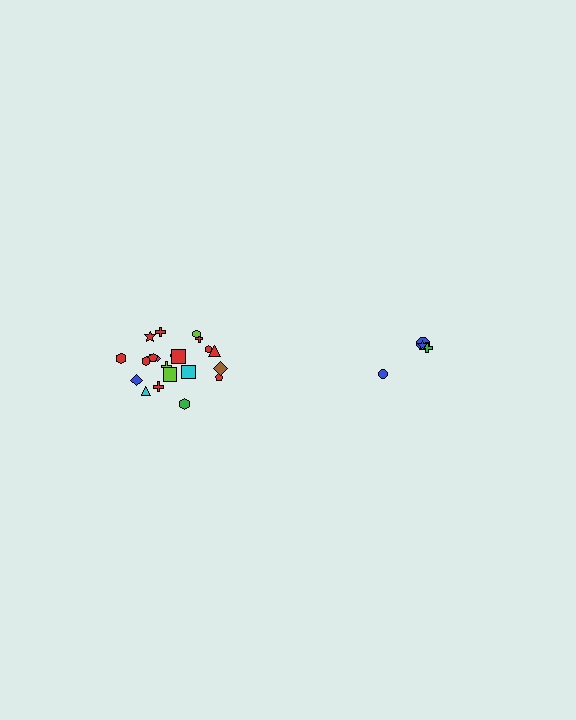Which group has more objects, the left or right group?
The left group.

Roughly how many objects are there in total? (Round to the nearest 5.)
Roughly 25 objects in total.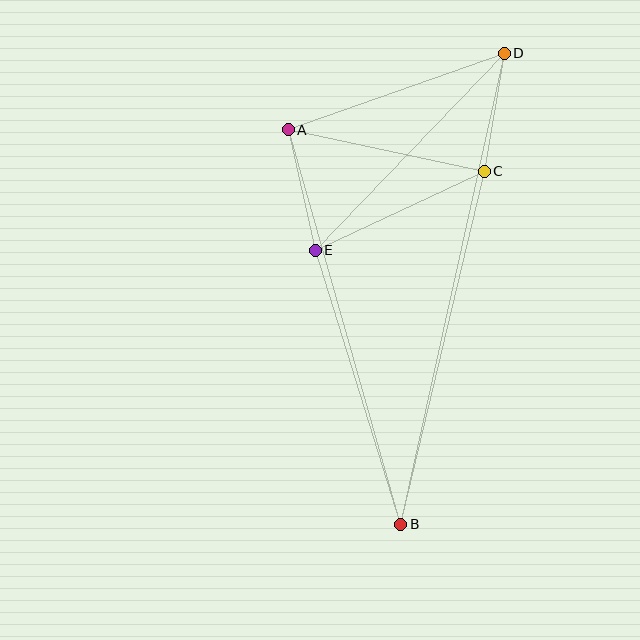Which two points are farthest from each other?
Points B and D are farthest from each other.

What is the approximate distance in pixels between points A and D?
The distance between A and D is approximately 229 pixels.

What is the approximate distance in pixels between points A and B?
The distance between A and B is approximately 410 pixels.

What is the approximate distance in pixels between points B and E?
The distance between B and E is approximately 287 pixels.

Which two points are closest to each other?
Points C and D are closest to each other.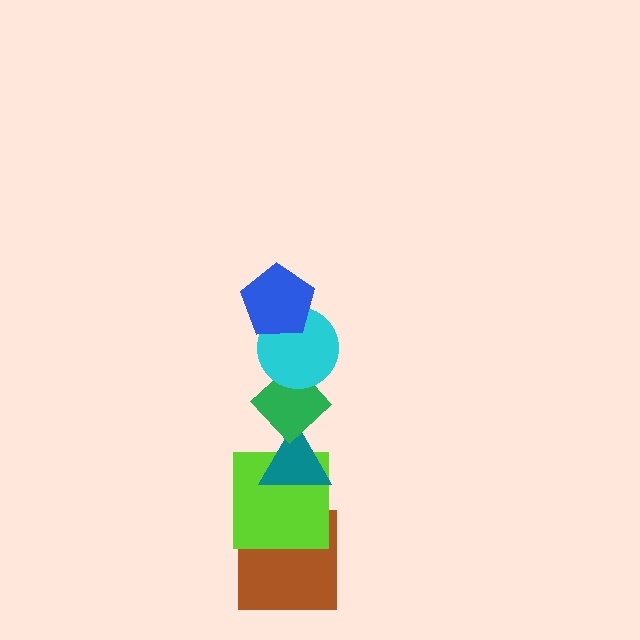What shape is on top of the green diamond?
The cyan circle is on top of the green diamond.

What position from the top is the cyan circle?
The cyan circle is 2nd from the top.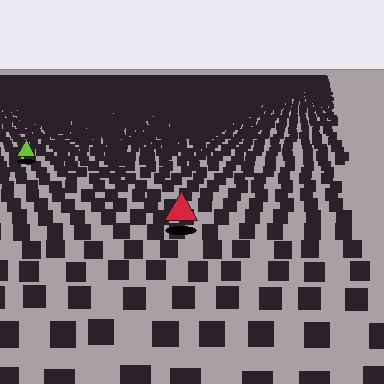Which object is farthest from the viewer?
The lime triangle is farthest from the viewer. It appears smaller and the ground texture around it is denser.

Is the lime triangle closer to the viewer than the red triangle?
No. The red triangle is closer — you can tell from the texture gradient: the ground texture is coarser near it.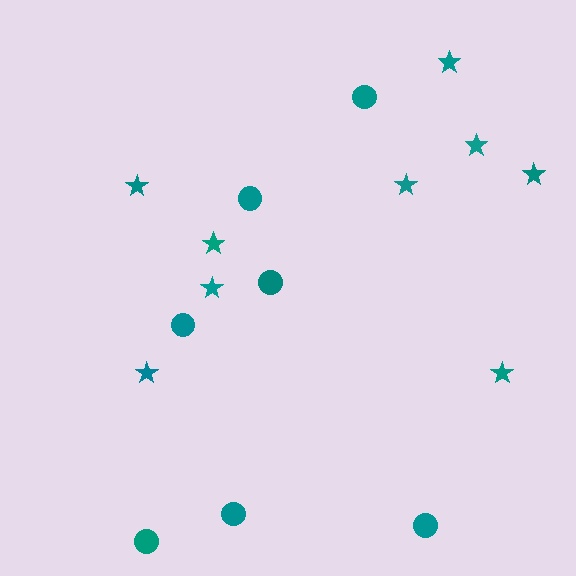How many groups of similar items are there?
There are 2 groups: one group of stars (9) and one group of circles (7).